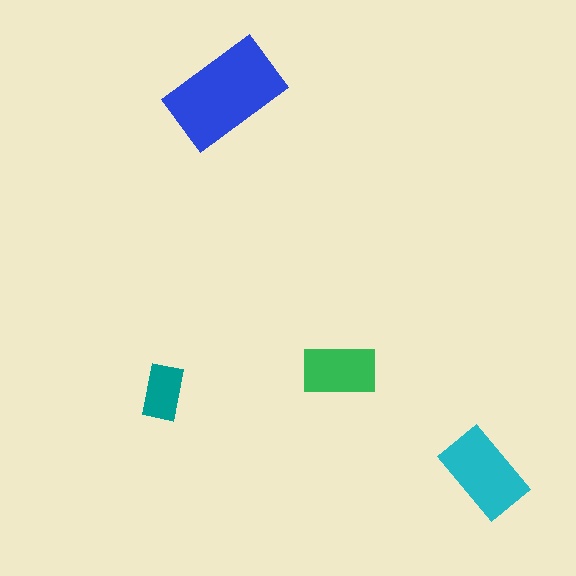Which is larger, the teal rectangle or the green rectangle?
The green one.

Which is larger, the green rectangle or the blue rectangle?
The blue one.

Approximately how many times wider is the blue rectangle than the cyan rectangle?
About 1.5 times wider.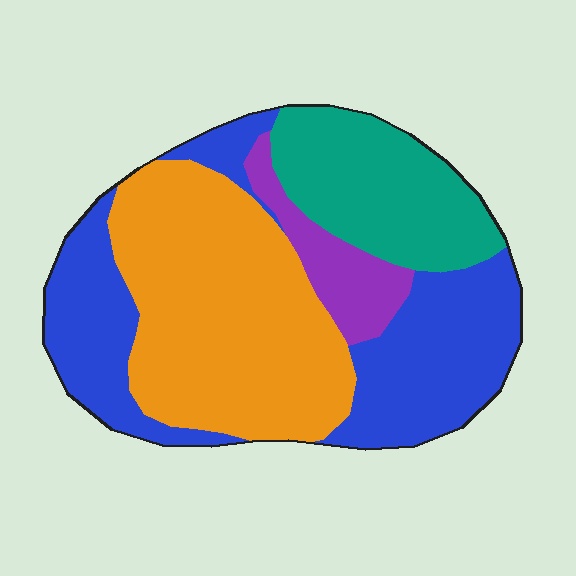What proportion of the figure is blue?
Blue takes up about one third (1/3) of the figure.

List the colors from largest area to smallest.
From largest to smallest: orange, blue, teal, purple.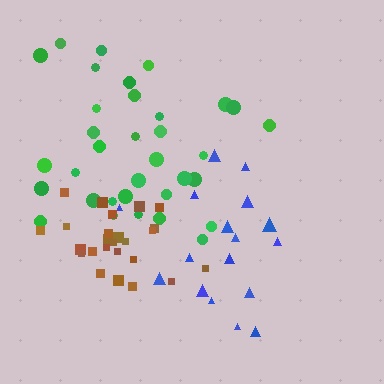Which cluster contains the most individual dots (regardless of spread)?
Green (34).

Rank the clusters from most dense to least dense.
brown, green, blue.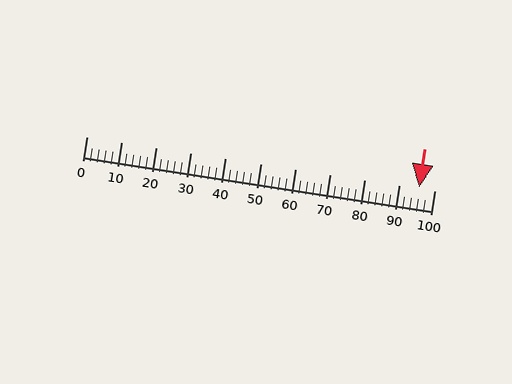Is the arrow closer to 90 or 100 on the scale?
The arrow is closer to 100.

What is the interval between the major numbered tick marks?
The major tick marks are spaced 10 units apart.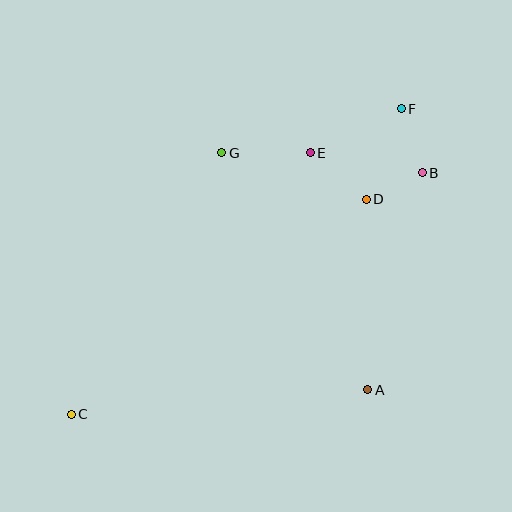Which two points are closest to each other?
Points B and D are closest to each other.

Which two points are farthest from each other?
Points C and F are farthest from each other.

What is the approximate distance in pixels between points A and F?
The distance between A and F is approximately 283 pixels.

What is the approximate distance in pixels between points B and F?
The distance between B and F is approximately 67 pixels.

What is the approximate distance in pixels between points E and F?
The distance between E and F is approximately 101 pixels.